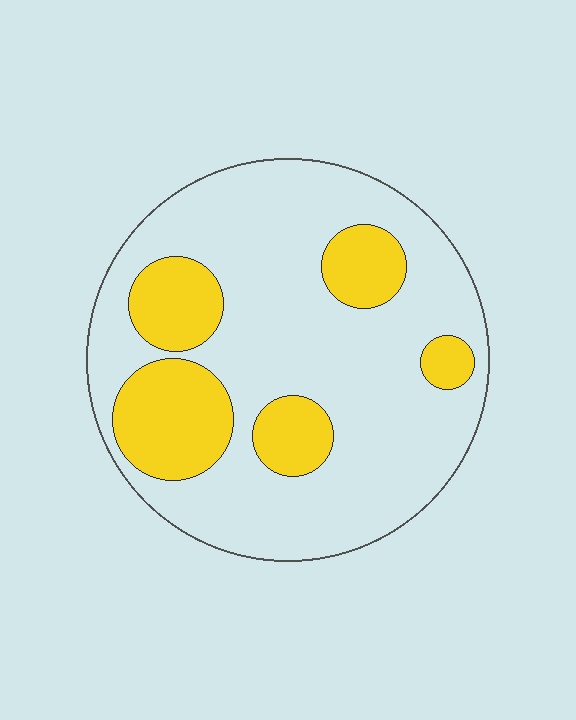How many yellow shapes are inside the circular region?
5.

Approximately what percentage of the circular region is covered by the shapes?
Approximately 25%.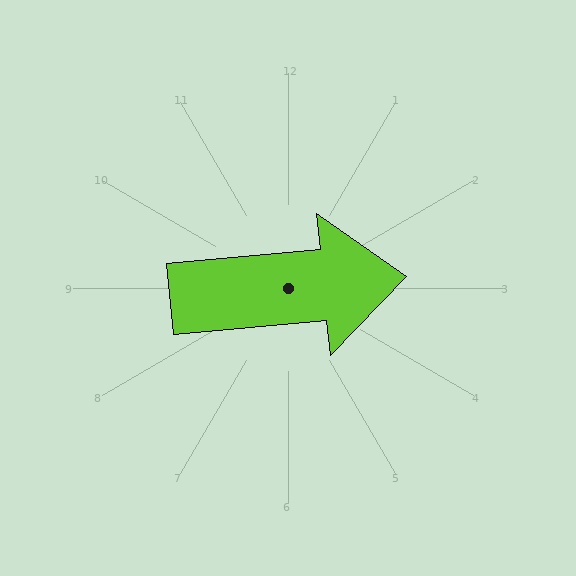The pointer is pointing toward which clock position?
Roughly 3 o'clock.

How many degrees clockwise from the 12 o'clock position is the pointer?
Approximately 85 degrees.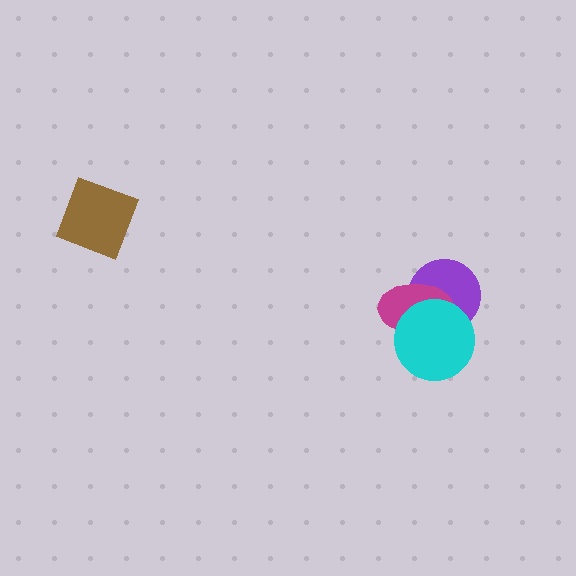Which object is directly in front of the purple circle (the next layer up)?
The magenta ellipse is directly in front of the purple circle.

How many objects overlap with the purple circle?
2 objects overlap with the purple circle.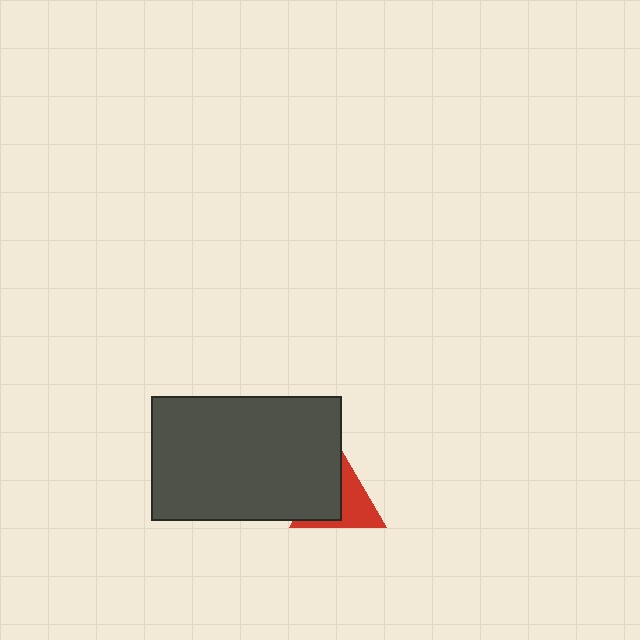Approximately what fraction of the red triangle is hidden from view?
Roughly 50% of the red triangle is hidden behind the dark gray rectangle.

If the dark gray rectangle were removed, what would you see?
You would see the complete red triangle.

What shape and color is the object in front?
The object in front is a dark gray rectangle.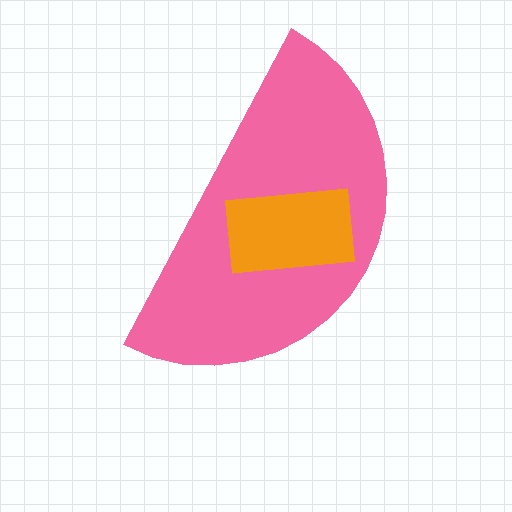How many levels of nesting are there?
2.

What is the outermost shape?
The pink semicircle.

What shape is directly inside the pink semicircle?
The orange rectangle.